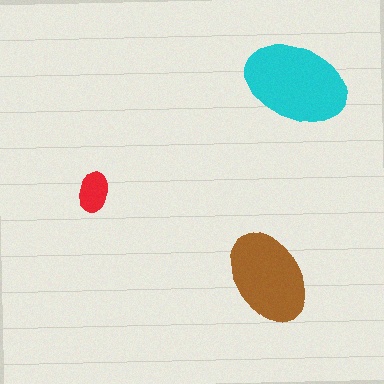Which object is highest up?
The cyan ellipse is topmost.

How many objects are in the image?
There are 3 objects in the image.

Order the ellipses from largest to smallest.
the cyan one, the brown one, the red one.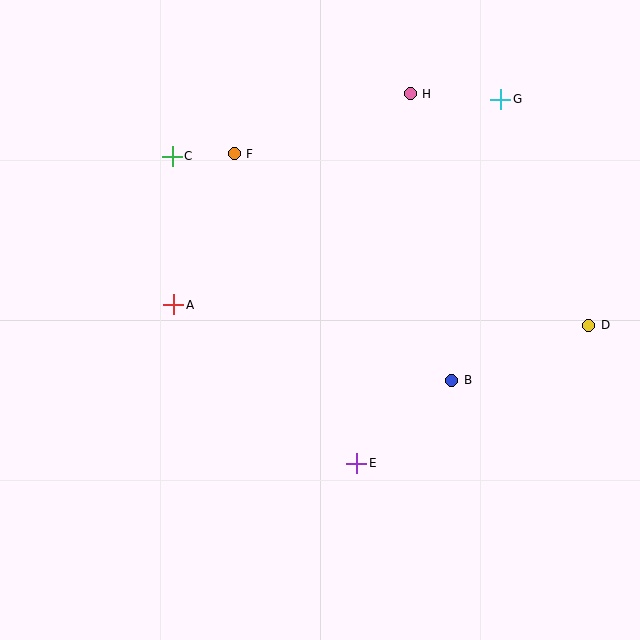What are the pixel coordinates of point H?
Point H is at (410, 94).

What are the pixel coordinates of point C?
Point C is at (172, 156).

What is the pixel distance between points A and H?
The distance between A and H is 317 pixels.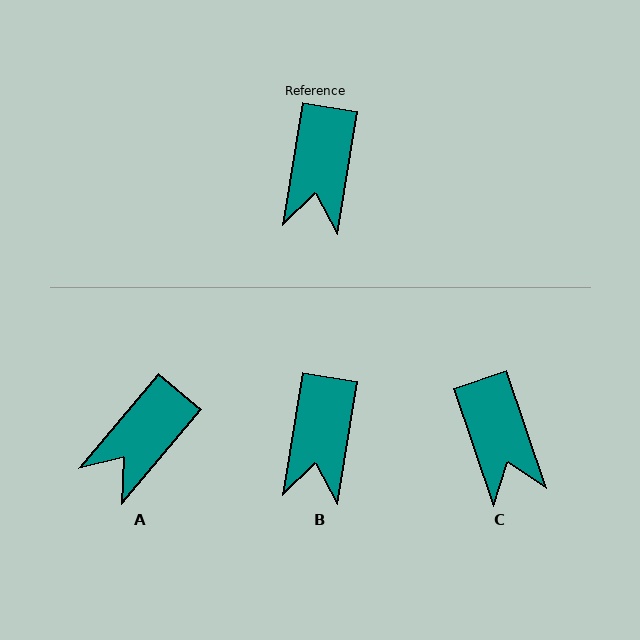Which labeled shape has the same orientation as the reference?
B.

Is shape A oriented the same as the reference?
No, it is off by about 31 degrees.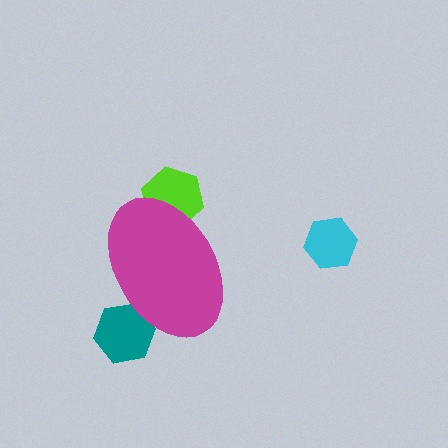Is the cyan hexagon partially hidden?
No, the cyan hexagon is fully visible.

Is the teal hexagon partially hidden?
Yes, the teal hexagon is partially hidden behind the magenta ellipse.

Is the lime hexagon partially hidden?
Yes, the lime hexagon is partially hidden behind the magenta ellipse.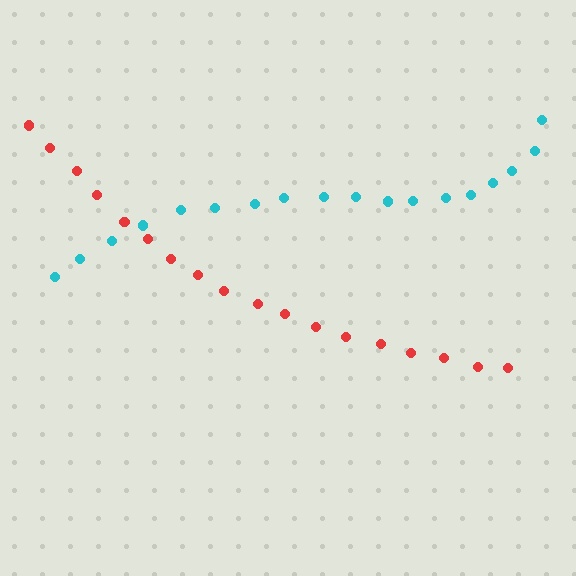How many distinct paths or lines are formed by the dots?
There are 2 distinct paths.